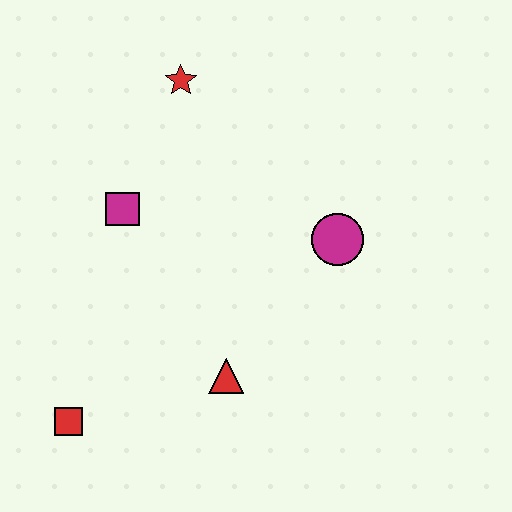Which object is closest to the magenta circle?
The red triangle is closest to the magenta circle.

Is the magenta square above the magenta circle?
Yes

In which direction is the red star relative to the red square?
The red star is above the red square.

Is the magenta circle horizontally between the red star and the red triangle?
No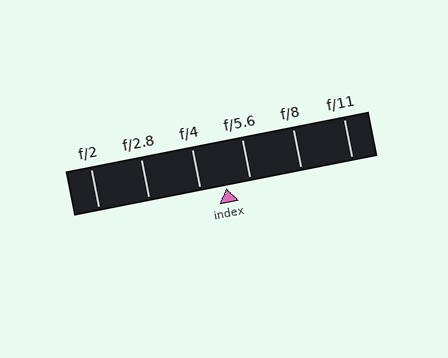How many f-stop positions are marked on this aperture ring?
There are 6 f-stop positions marked.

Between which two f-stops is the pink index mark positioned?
The index mark is between f/4 and f/5.6.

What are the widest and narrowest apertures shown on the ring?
The widest aperture shown is f/2 and the narrowest is f/11.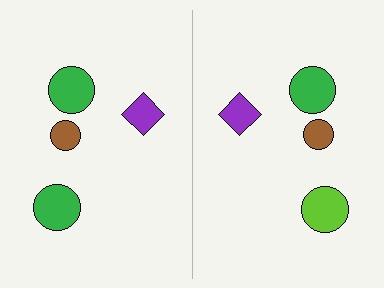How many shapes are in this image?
There are 8 shapes in this image.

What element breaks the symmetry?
The lime circle on the right side breaks the symmetry — its mirror counterpart is green.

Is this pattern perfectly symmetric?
No, the pattern is not perfectly symmetric. The lime circle on the right side breaks the symmetry — its mirror counterpart is green.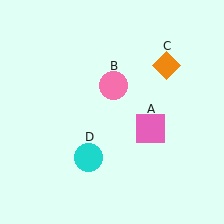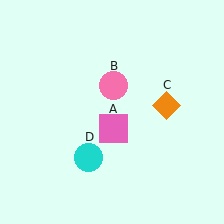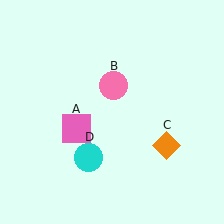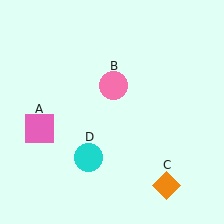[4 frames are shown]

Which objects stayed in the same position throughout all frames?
Pink circle (object B) and cyan circle (object D) remained stationary.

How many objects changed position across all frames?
2 objects changed position: pink square (object A), orange diamond (object C).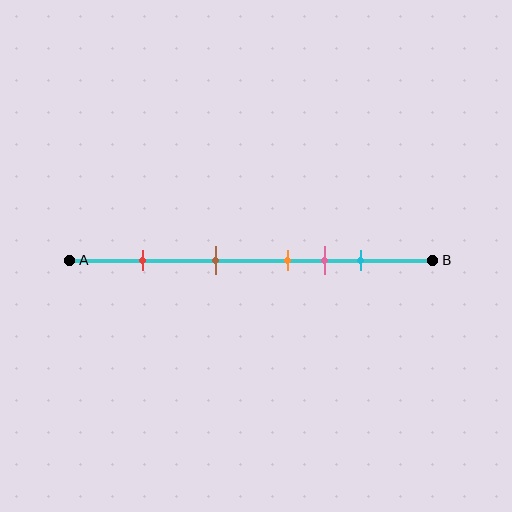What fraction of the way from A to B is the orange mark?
The orange mark is approximately 60% (0.6) of the way from A to B.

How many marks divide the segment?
There are 5 marks dividing the segment.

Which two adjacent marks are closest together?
The orange and pink marks are the closest adjacent pair.